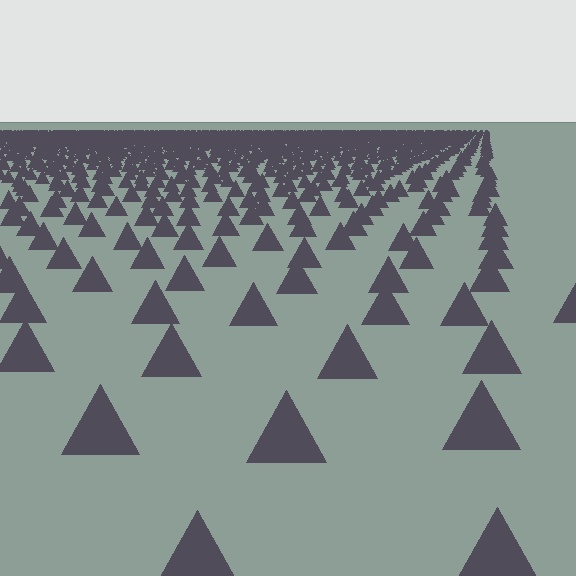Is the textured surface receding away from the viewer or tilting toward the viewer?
The surface is receding away from the viewer. Texture elements get smaller and denser toward the top.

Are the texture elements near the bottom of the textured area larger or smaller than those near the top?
Larger. Near the bottom, elements are closer to the viewer and appear at a bigger on-screen size.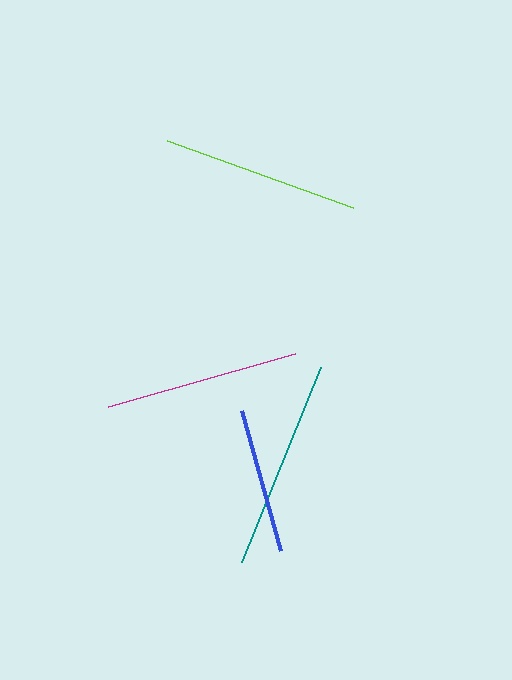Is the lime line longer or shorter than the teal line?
The teal line is longer than the lime line.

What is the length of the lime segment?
The lime segment is approximately 197 pixels long.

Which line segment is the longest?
The teal line is the longest at approximately 210 pixels.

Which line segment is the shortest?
The blue line is the shortest at approximately 145 pixels.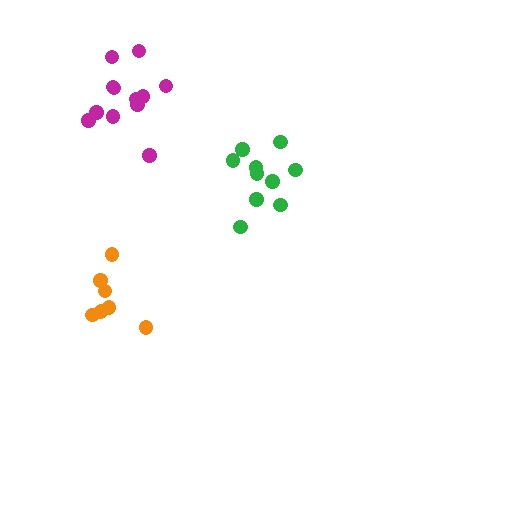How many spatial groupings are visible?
There are 3 spatial groupings.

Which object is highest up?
The magenta cluster is topmost.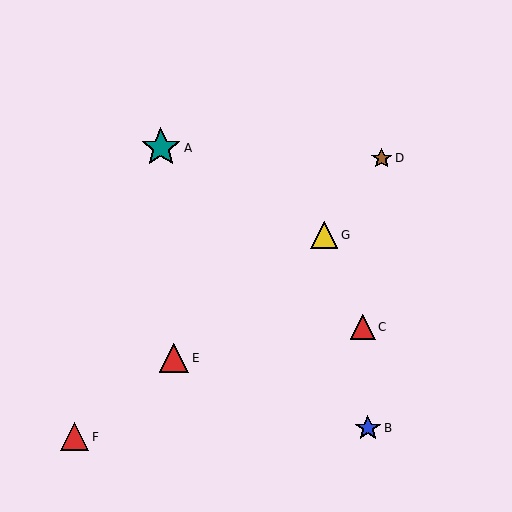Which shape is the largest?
The teal star (labeled A) is the largest.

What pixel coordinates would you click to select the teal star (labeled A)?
Click at (161, 148) to select the teal star A.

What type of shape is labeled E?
Shape E is a red triangle.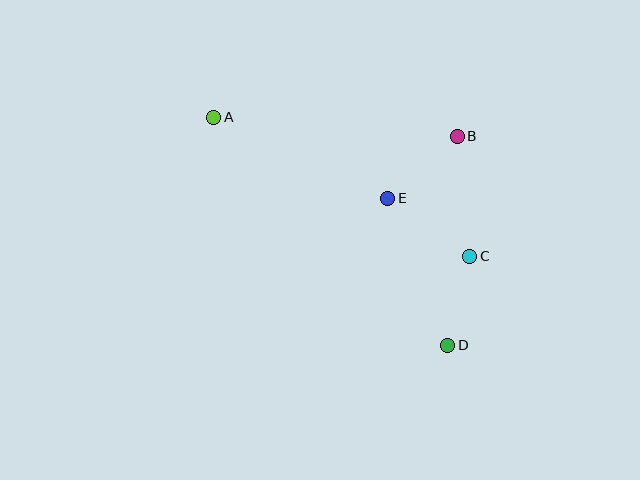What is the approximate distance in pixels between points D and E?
The distance between D and E is approximately 159 pixels.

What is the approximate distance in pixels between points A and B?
The distance between A and B is approximately 244 pixels.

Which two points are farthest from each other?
Points A and D are farthest from each other.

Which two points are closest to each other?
Points C and D are closest to each other.